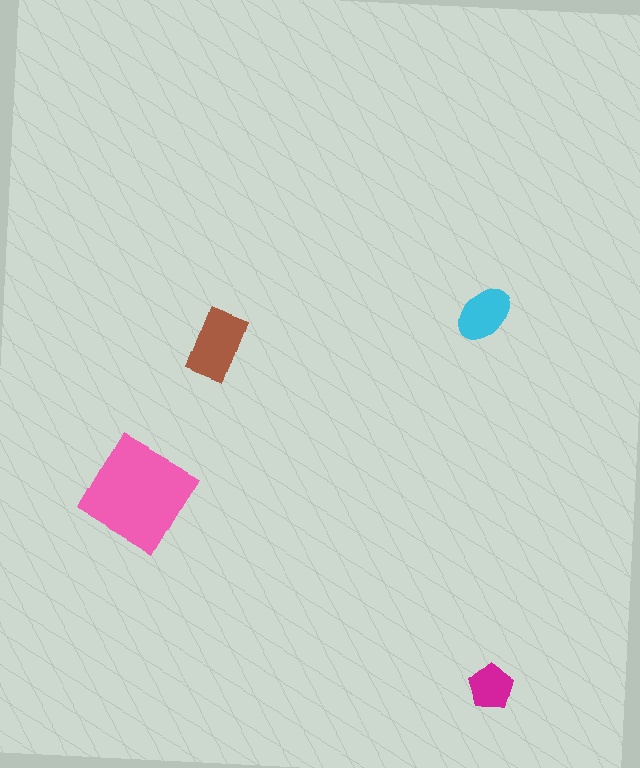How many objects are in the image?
There are 4 objects in the image.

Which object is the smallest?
The magenta pentagon.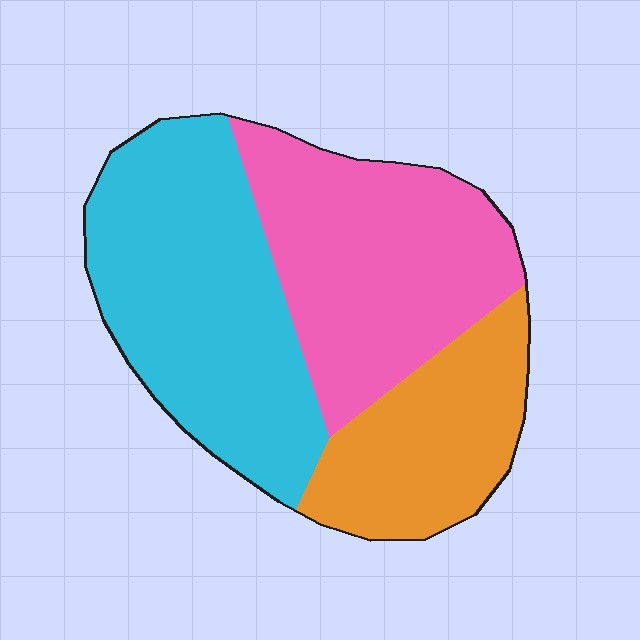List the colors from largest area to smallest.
From largest to smallest: cyan, pink, orange.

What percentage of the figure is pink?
Pink takes up about three eighths (3/8) of the figure.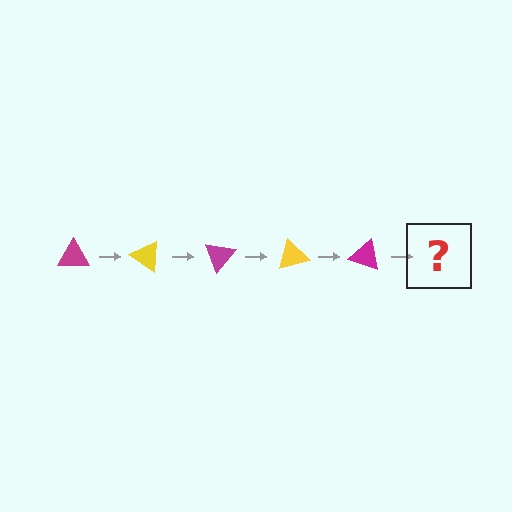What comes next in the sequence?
The next element should be a yellow triangle, rotated 175 degrees from the start.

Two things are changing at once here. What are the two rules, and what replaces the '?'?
The two rules are that it rotates 35 degrees each step and the color cycles through magenta and yellow. The '?' should be a yellow triangle, rotated 175 degrees from the start.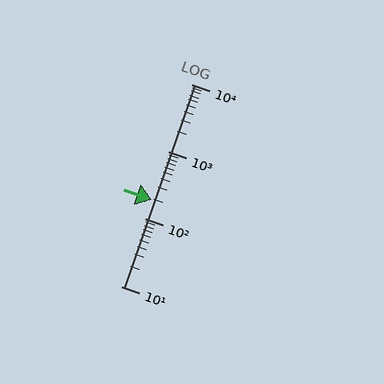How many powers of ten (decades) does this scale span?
The scale spans 3 decades, from 10 to 10000.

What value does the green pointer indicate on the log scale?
The pointer indicates approximately 190.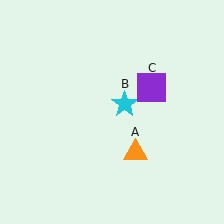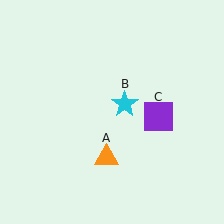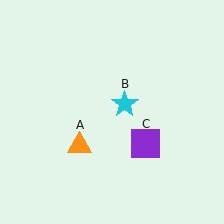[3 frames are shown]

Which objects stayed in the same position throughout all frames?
Cyan star (object B) remained stationary.